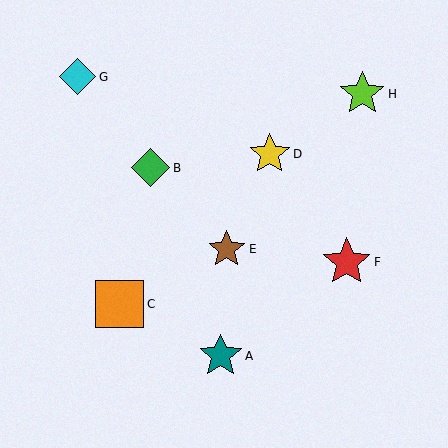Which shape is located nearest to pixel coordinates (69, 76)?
The cyan diamond (labeled G) at (78, 77) is nearest to that location.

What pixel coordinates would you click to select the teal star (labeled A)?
Click at (221, 356) to select the teal star A.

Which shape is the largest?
The red star (labeled F) is the largest.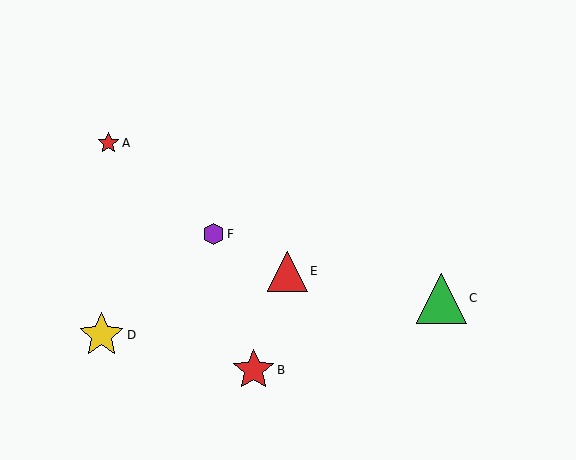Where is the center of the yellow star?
The center of the yellow star is at (102, 335).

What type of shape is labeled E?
Shape E is a red triangle.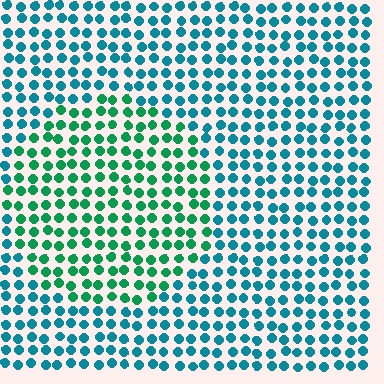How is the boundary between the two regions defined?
The boundary is defined purely by a slight shift in hue (about 39 degrees). Spacing, size, and orientation are identical on both sides.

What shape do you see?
I see a circle.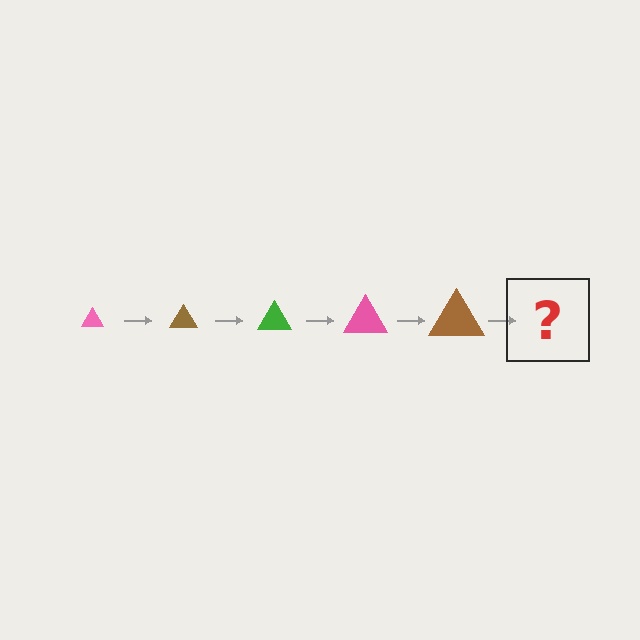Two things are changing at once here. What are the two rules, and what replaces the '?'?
The two rules are that the triangle grows larger each step and the color cycles through pink, brown, and green. The '?' should be a green triangle, larger than the previous one.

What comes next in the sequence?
The next element should be a green triangle, larger than the previous one.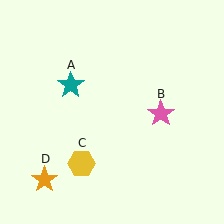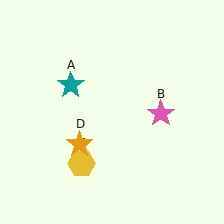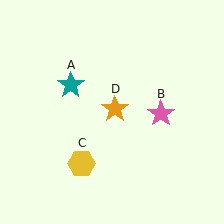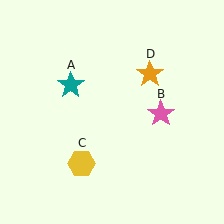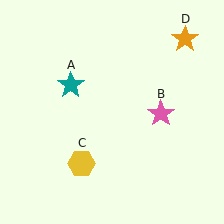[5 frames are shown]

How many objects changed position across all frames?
1 object changed position: orange star (object D).